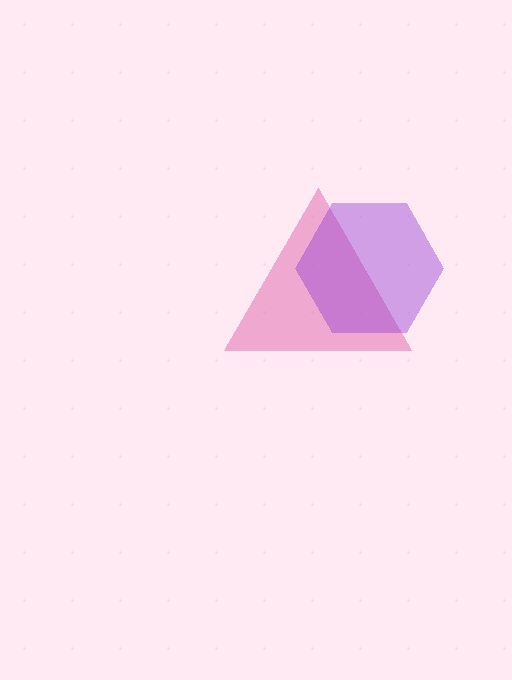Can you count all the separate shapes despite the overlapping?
Yes, there are 2 separate shapes.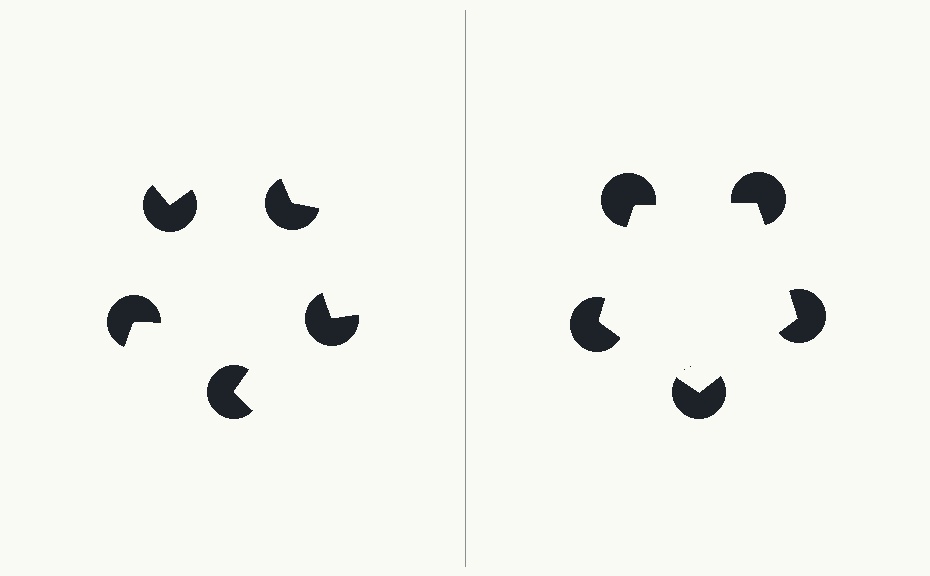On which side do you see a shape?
An illusory pentagon appears on the right side. On the left side the wedge cuts are rotated, so no coherent shape forms.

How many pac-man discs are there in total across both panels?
10 — 5 on each side.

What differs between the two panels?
The pac-man discs are positioned identically on both sides; only the wedge orientations differ. On the right they align to a pentagon; on the left they are misaligned.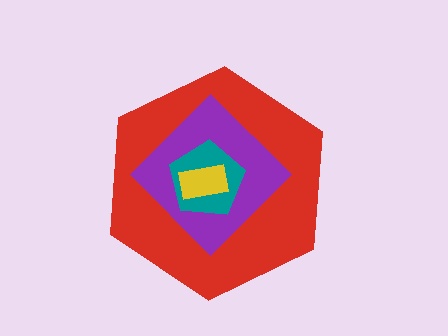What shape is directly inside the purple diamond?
The teal pentagon.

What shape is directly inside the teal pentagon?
The yellow rectangle.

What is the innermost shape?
The yellow rectangle.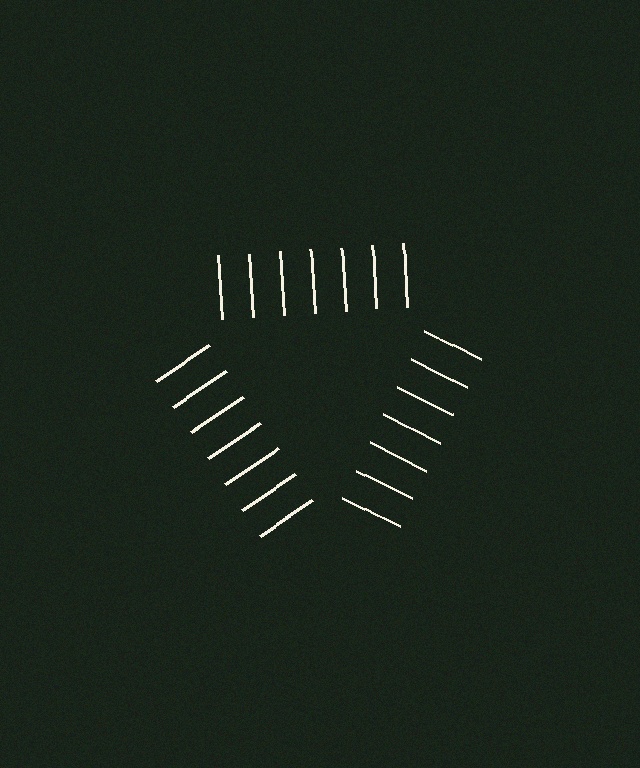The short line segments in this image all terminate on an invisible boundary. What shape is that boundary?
An illusory triangle — the line segments terminate on its edges but no continuous stroke is drawn.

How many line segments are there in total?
21 — 7 along each of the 3 edges.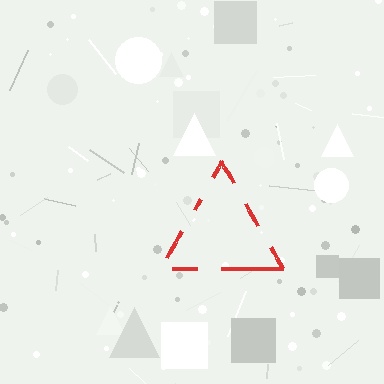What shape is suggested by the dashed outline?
The dashed outline suggests a triangle.